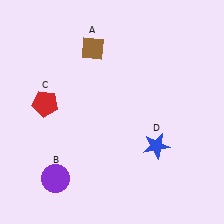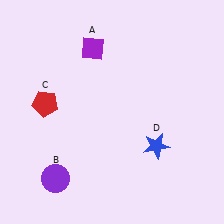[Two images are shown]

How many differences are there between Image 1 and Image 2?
There is 1 difference between the two images.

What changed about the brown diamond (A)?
In Image 1, A is brown. In Image 2, it changed to purple.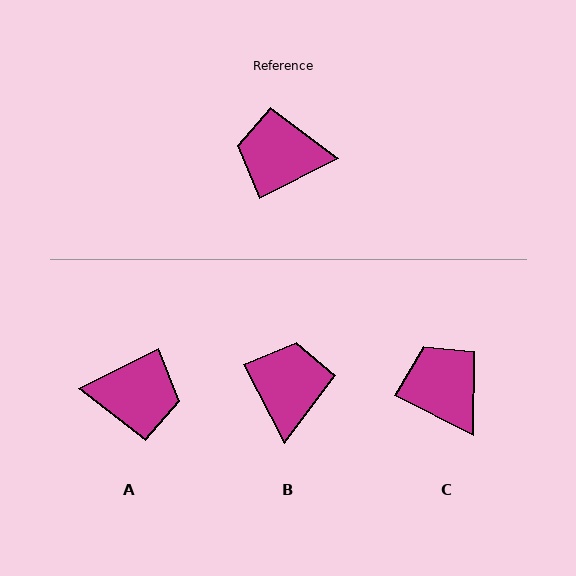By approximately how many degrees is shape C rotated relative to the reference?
Approximately 54 degrees clockwise.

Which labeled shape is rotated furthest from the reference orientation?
A, about 179 degrees away.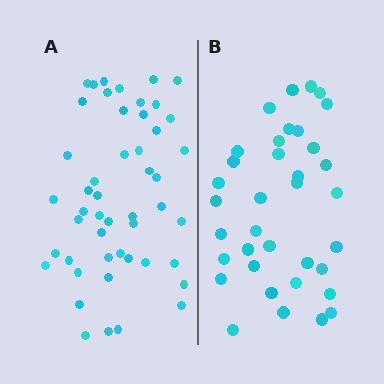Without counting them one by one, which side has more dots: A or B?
Region A (the left region) has more dots.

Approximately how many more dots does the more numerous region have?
Region A has approximately 15 more dots than region B.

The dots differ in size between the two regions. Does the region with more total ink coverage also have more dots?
No. Region B has more total ink coverage because its dots are larger, but region A actually contains more individual dots. Total area can be misleading — the number of items is what matters here.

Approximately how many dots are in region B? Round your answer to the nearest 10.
About 40 dots. (The exact count is 36, which rounds to 40.)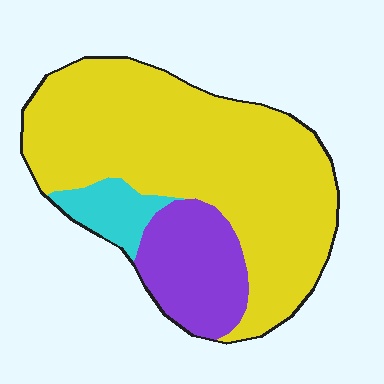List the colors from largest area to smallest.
From largest to smallest: yellow, purple, cyan.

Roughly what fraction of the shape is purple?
Purple covers 19% of the shape.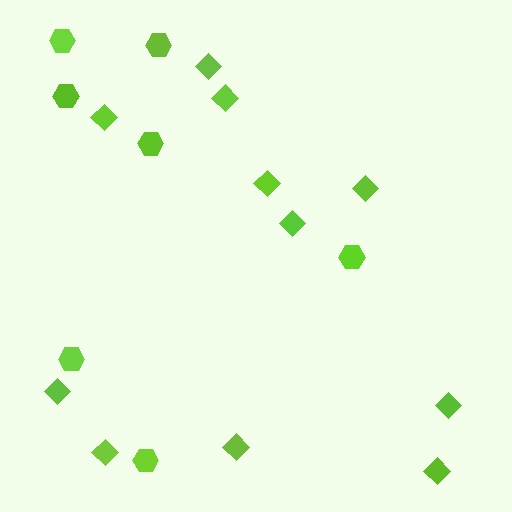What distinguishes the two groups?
There are 2 groups: one group of hexagons (7) and one group of diamonds (11).